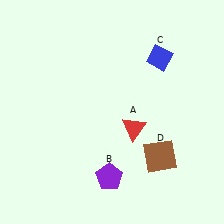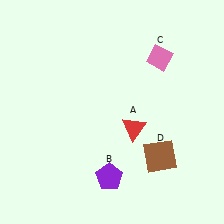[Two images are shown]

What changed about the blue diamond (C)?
In Image 1, C is blue. In Image 2, it changed to pink.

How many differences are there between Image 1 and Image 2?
There is 1 difference between the two images.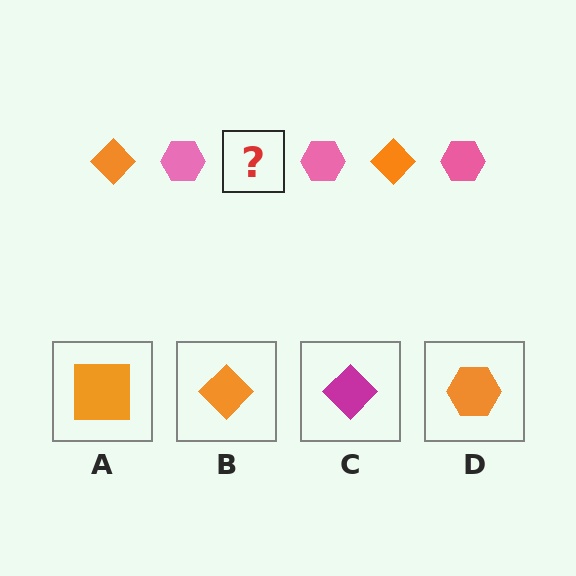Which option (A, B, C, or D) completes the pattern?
B.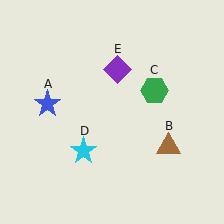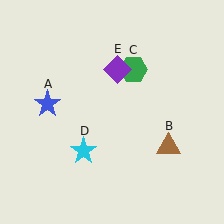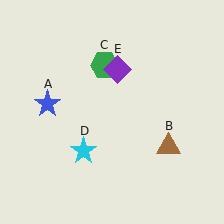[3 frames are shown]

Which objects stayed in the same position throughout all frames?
Blue star (object A) and brown triangle (object B) and cyan star (object D) and purple diamond (object E) remained stationary.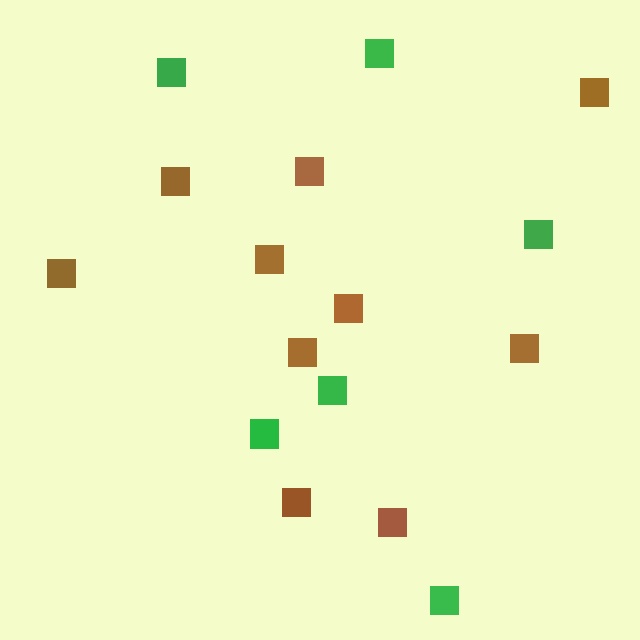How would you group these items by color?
There are 2 groups: one group of brown squares (10) and one group of green squares (6).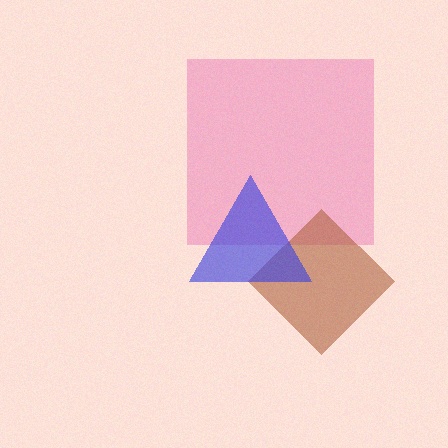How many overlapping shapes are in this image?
There are 3 overlapping shapes in the image.